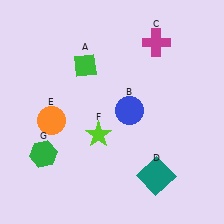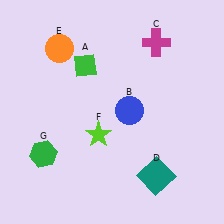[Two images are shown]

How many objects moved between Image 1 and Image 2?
1 object moved between the two images.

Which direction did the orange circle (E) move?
The orange circle (E) moved up.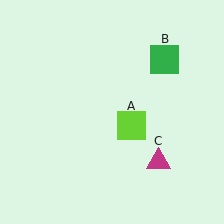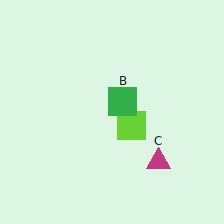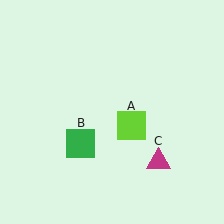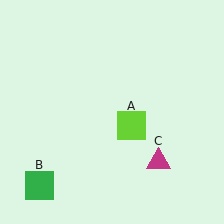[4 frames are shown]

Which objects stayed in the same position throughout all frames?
Lime square (object A) and magenta triangle (object C) remained stationary.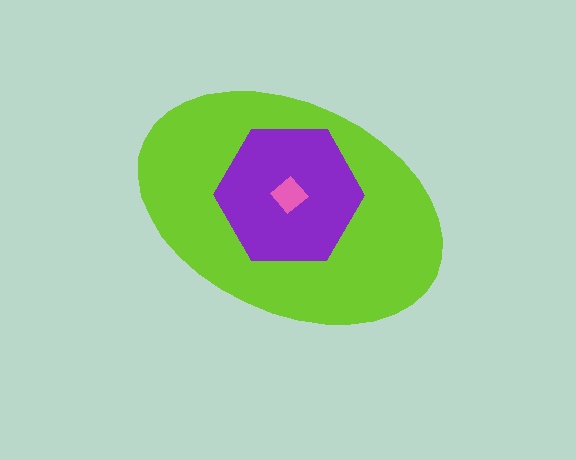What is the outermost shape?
The lime ellipse.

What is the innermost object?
The pink diamond.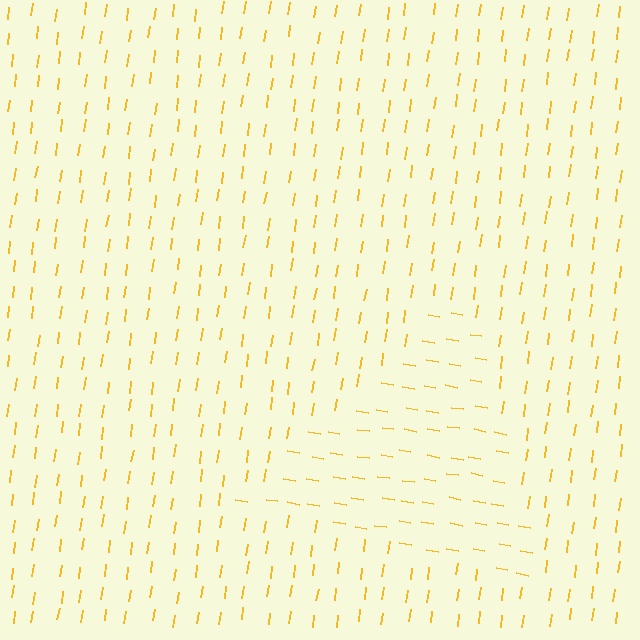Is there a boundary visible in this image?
Yes, there is a texture boundary formed by a change in line orientation.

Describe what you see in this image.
The image is filled with small yellow line segments. A triangle region in the image has lines oriented differently from the surrounding lines, creating a visible texture boundary.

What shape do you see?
I see a triangle.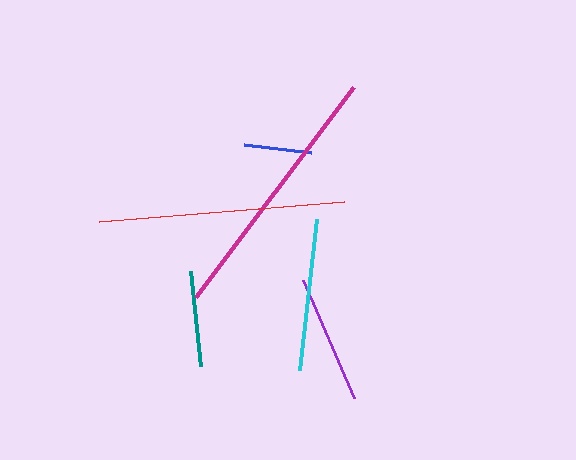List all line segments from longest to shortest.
From longest to shortest: magenta, red, cyan, purple, teal, blue.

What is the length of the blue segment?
The blue segment is approximately 67 pixels long.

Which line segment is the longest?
The magenta line is the longest at approximately 263 pixels.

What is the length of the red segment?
The red segment is approximately 247 pixels long.